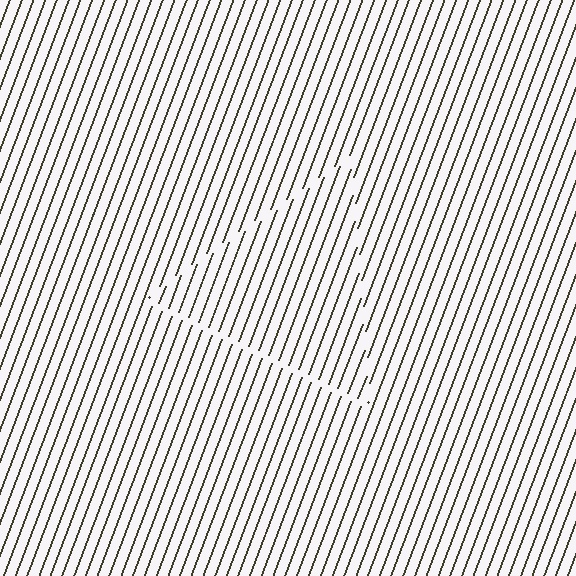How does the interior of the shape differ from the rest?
The interior of the shape contains the same grating, shifted by half a period — the contour is defined by the phase discontinuity where line-ends from the inner and outer gratings abut.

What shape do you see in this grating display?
An illusory triangle. The interior of the shape contains the same grating, shifted by half a period — the contour is defined by the phase discontinuity where line-ends from the inner and outer gratings abut.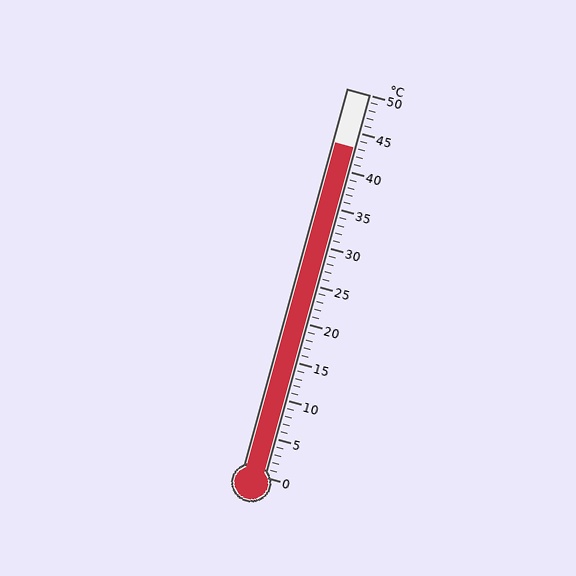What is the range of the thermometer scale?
The thermometer scale ranges from 0°C to 50°C.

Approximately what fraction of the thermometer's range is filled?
The thermometer is filled to approximately 85% of its range.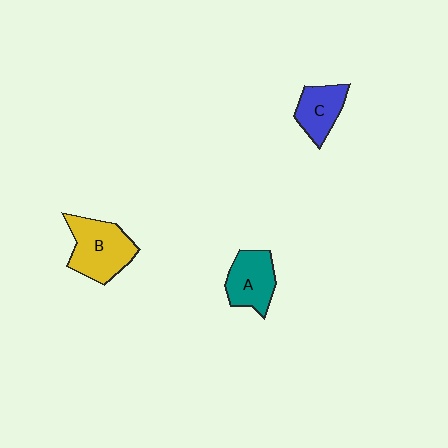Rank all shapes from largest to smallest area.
From largest to smallest: B (yellow), A (teal), C (blue).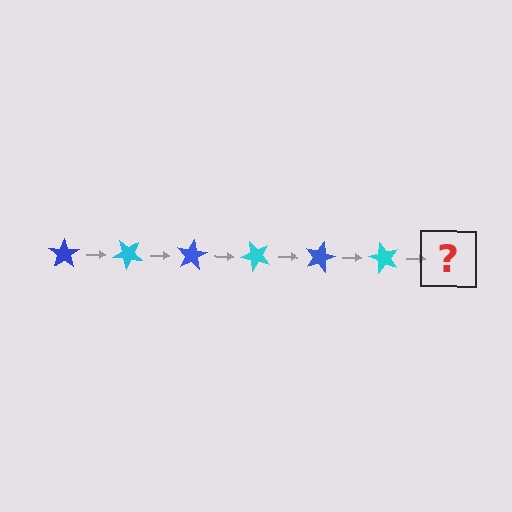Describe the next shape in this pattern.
It should be a blue star, rotated 240 degrees from the start.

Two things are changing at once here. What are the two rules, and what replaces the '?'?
The two rules are that it rotates 40 degrees each step and the color cycles through blue and cyan. The '?' should be a blue star, rotated 240 degrees from the start.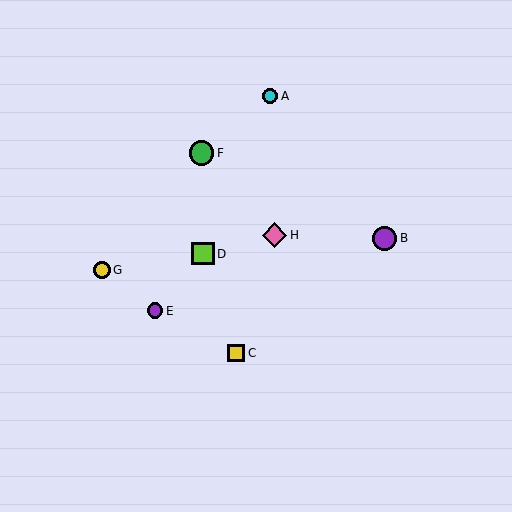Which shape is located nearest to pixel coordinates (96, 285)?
The yellow circle (labeled G) at (102, 270) is nearest to that location.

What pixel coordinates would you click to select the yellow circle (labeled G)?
Click at (102, 270) to select the yellow circle G.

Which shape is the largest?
The pink diamond (labeled H) is the largest.